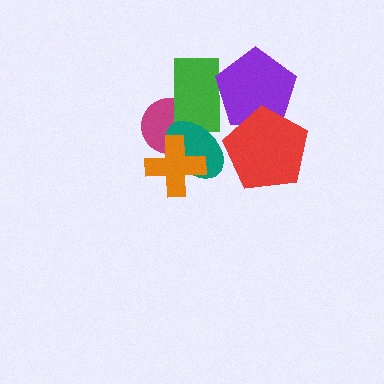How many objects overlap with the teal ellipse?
3 objects overlap with the teal ellipse.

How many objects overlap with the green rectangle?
3 objects overlap with the green rectangle.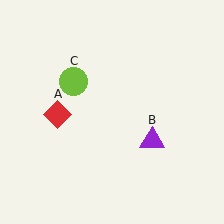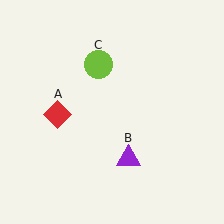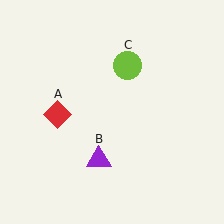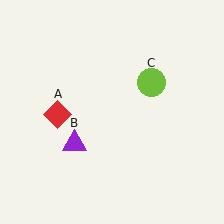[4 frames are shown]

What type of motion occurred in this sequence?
The purple triangle (object B), lime circle (object C) rotated clockwise around the center of the scene.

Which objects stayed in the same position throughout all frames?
Red diamond (object A) remained stationary.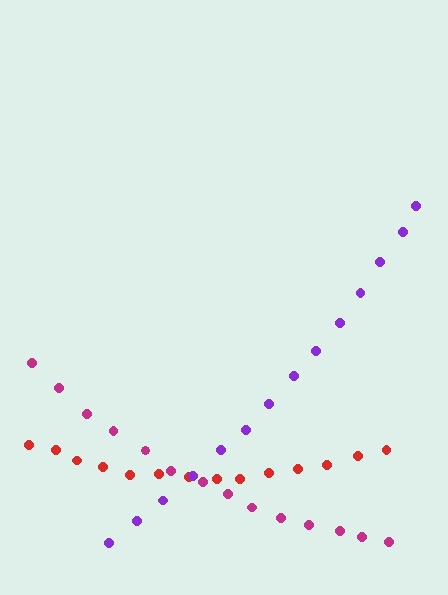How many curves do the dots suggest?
There are 3 distinct paths.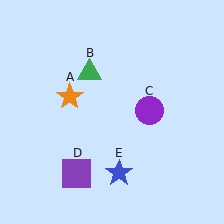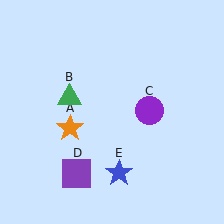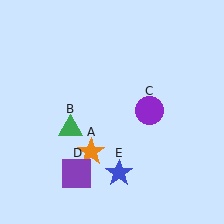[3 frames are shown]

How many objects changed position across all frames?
2 objects changed position: orange star (object A), green triangle (object B).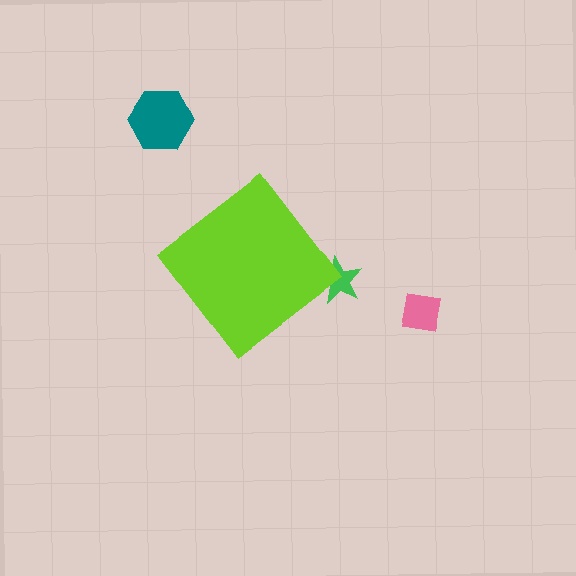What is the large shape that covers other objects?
A lime diamond.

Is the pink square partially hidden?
No, the pink square is fully visible.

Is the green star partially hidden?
Yes, the green star is partially hidden behind the lime diamond.